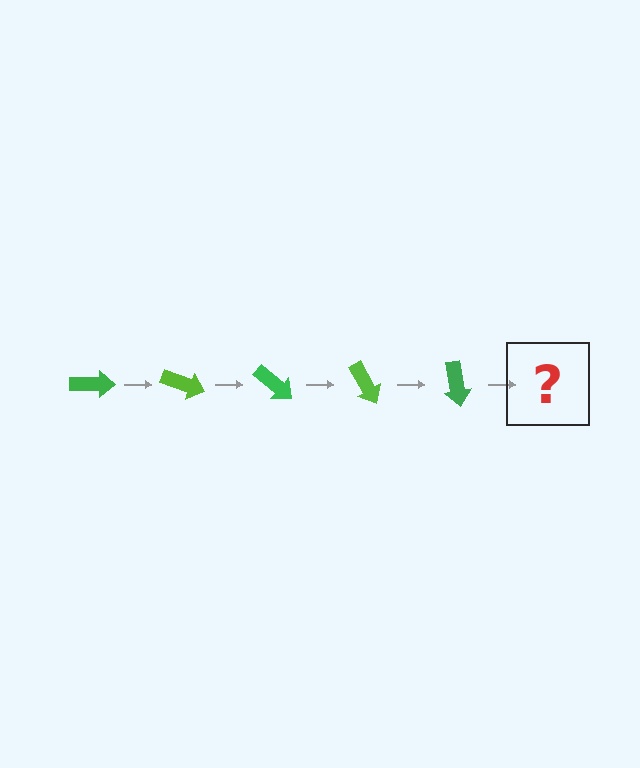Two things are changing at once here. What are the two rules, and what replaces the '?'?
The two rules are that it rotates 20 degrees each step and the color cycles through green and lime. The '?' should be a lime arrow, rotated 100 degrees from the start.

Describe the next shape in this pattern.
It should be a lime arrow, rotated 100 degrees from the start.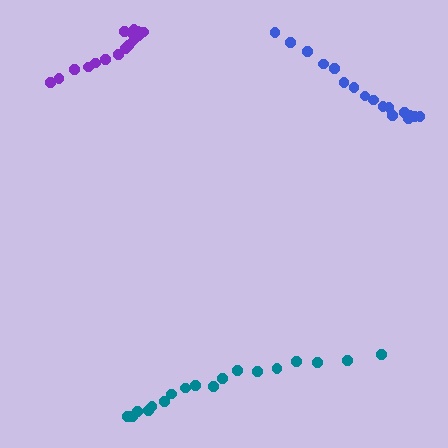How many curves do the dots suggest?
There are 3 distinct paths.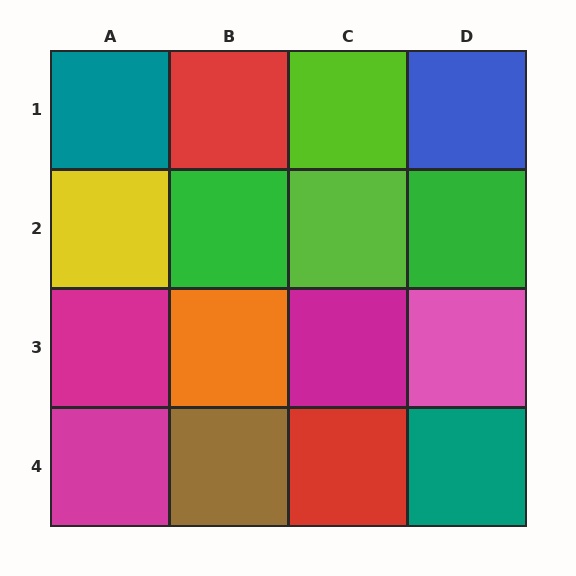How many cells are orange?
1 cell is orange.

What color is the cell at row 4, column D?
Teal.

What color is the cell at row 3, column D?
Pink.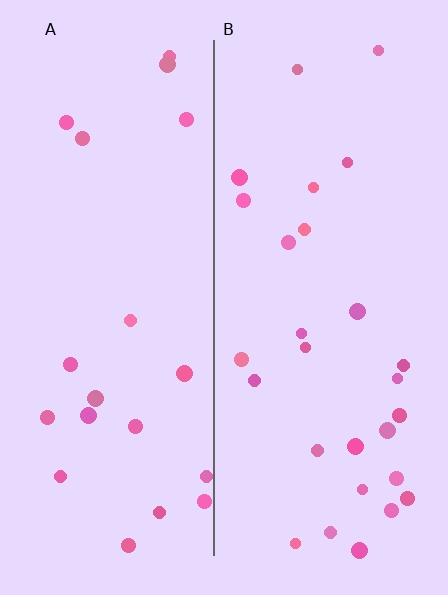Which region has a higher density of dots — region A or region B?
B (the right).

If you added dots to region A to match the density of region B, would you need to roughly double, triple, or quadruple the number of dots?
Approximately double.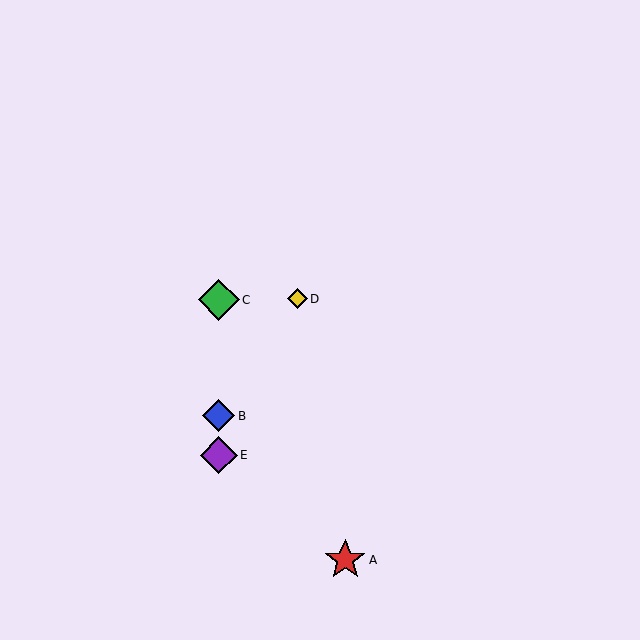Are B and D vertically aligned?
No, B is at x≈219 and D is at x≈297.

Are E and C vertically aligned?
Yes, both are at x≈219.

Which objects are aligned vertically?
Objects B, C, E are aligned vertically.